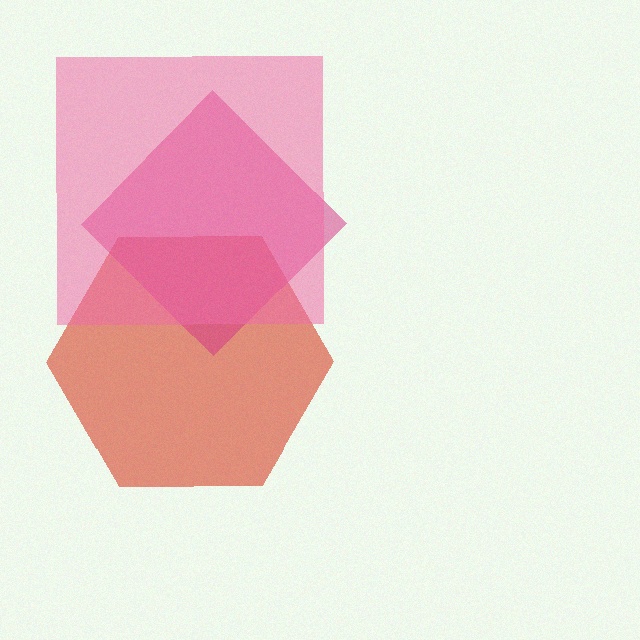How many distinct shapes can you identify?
There are 3 distinct shapes: a red hexagon, a magenta diamond, a pink square.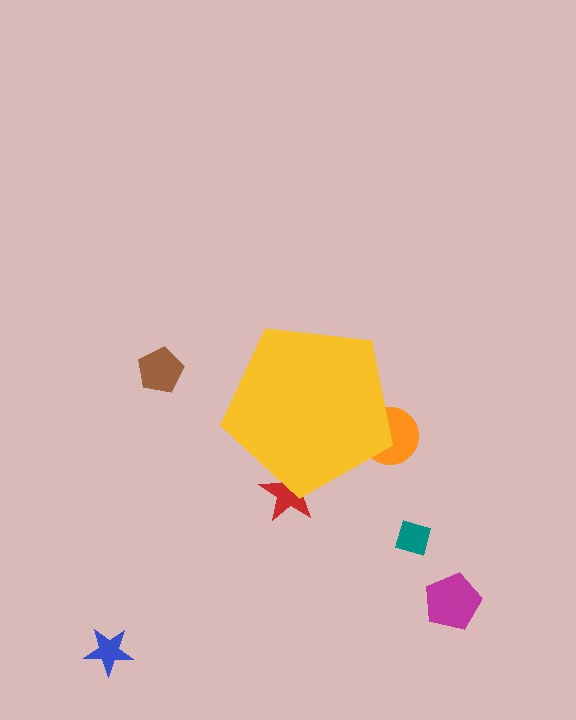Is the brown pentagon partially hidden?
No, the brown pentagon is fully visible.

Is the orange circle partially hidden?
Yes, the orange circle is partially hidden behind the yellow pentagon.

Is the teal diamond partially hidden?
No, the teal diamond is fully visible.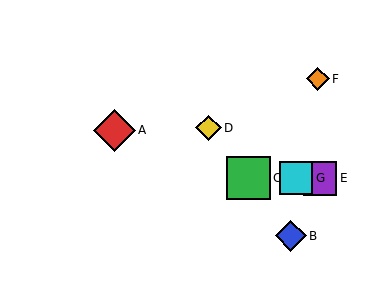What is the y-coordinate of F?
Object F is at y≈79.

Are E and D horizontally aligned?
No, E is at y≈178 and D is at y≈128.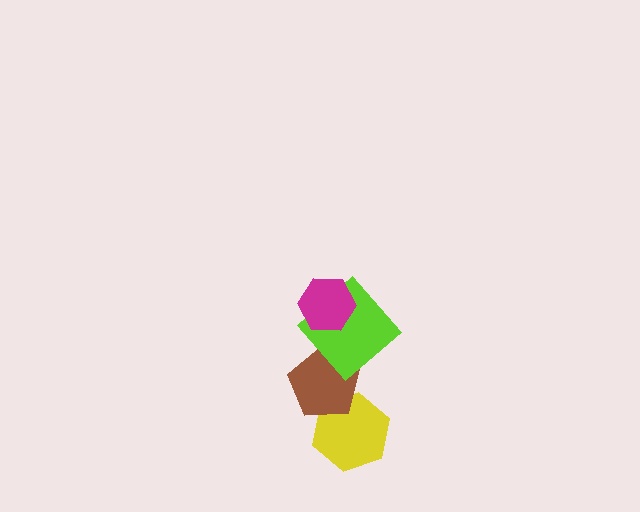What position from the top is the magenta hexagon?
The magenta hexagon is 1st from the top.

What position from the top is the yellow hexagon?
The yellow hexagon is 4th from the top.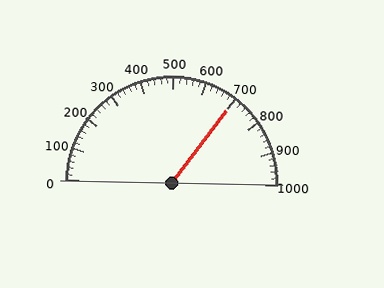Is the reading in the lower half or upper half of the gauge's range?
The reading is in the upper half of the range (0 to 1000).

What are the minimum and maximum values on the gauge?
The gauge ranges from 0 to 1000.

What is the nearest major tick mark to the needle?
The nearest major tick mark is 700.